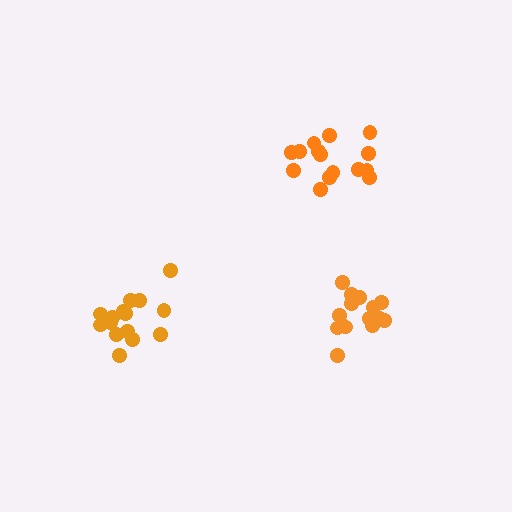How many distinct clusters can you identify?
There are 3 distinct clusters.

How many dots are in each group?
Group 1: 15 dots, Group 2: 15 dots, Group 3: 15 dots (45 total).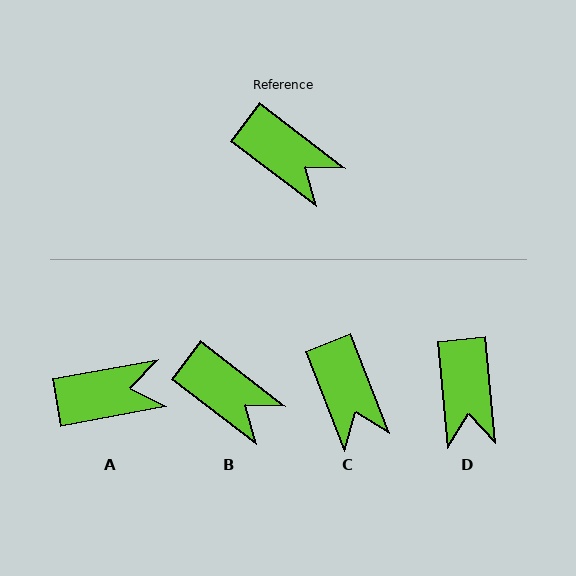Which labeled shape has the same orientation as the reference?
B.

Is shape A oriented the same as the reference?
No, it is off by about 48 degrees.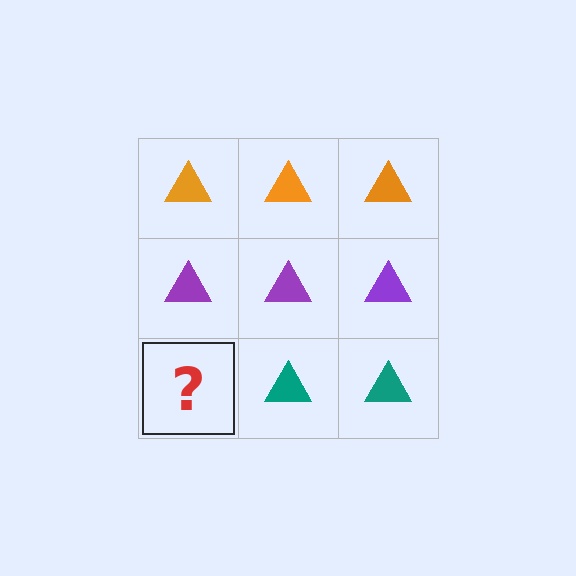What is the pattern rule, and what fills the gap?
The rule is that each row has a consistent color. The gap should be filled with a teal triangle.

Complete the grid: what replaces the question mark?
The question mark should be replaced with a teal triangle.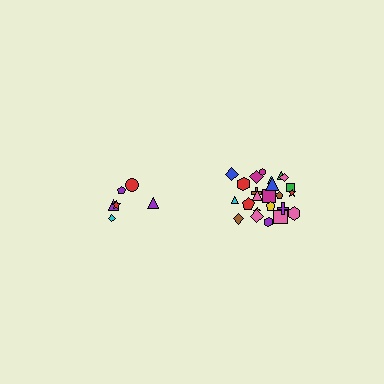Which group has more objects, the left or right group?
The right group.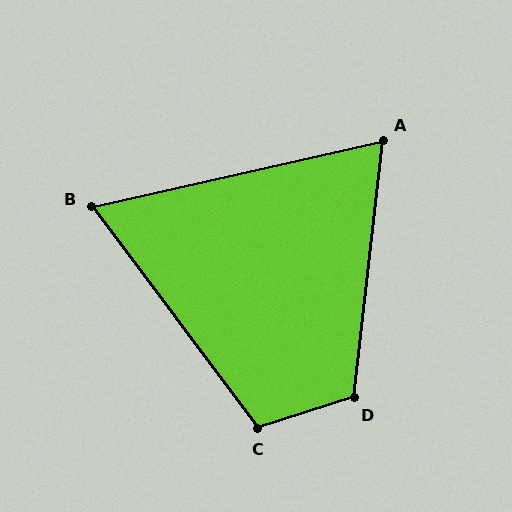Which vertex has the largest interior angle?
D, at approximately 114 degrees.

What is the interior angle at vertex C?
Approximately 109 degrees (obtuse).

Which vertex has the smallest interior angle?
B, at approximately 66 degrees.